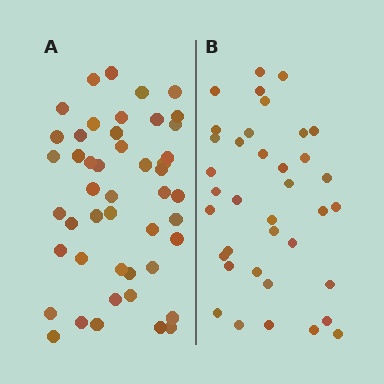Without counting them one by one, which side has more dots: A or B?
Region A (the left region) has more dots.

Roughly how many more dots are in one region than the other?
Region A has roughly 10 or so more dots than region B.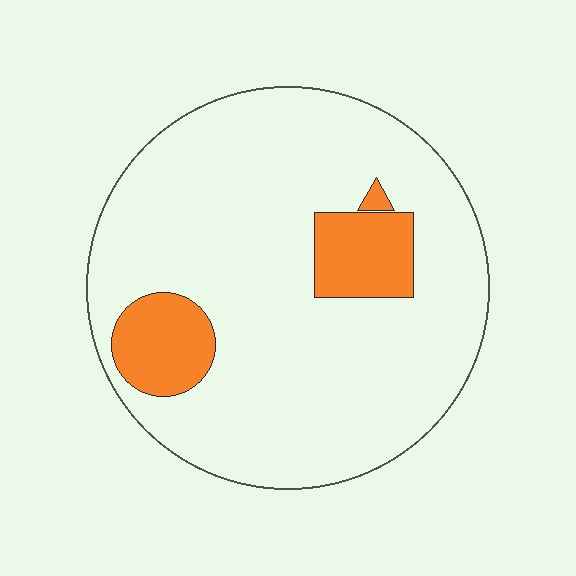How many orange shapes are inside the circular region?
3.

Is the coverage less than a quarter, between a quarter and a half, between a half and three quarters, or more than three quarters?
Less than a quarter.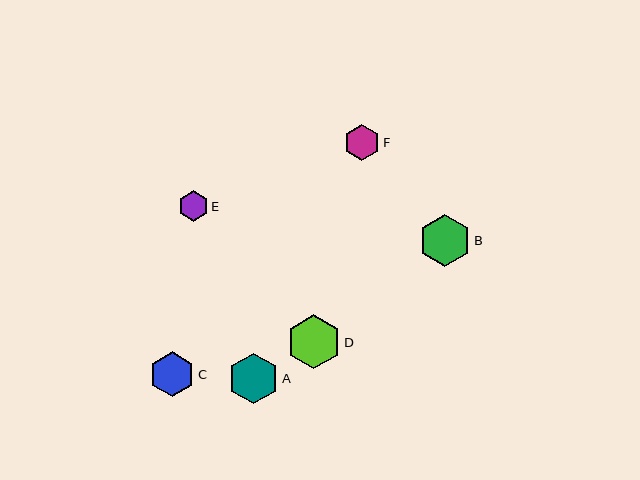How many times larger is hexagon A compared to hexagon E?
Hexagon A is approximately 1.7 times the size of hexagon E.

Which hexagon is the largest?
Hexagon D is the largest with a size of approximately 54 pixels.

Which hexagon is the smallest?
Hexagon E is the smallest with a size of approximately 30 pixels.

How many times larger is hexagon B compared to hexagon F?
Hexagon B is approximately 1.5 times the size of hexagon F.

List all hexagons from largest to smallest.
From largest to smallest: D, B, A, C, F, E.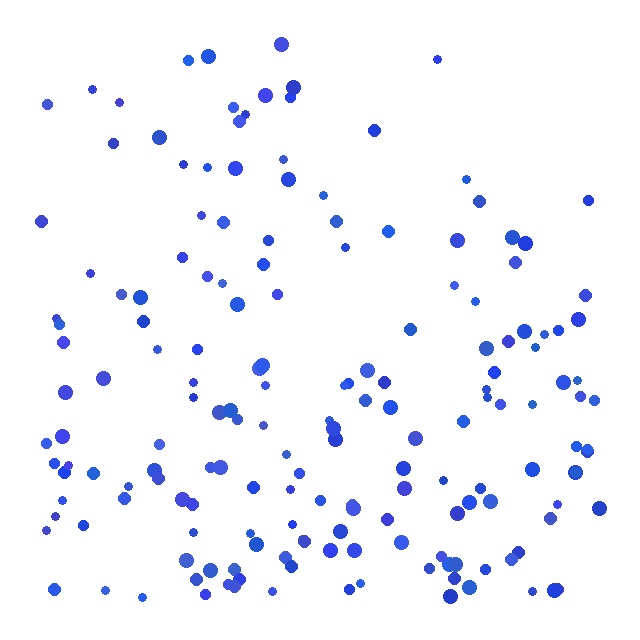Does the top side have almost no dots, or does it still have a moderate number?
Still a moderate number, just noticeably fewer than the bottom.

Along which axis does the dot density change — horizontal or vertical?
Vertical.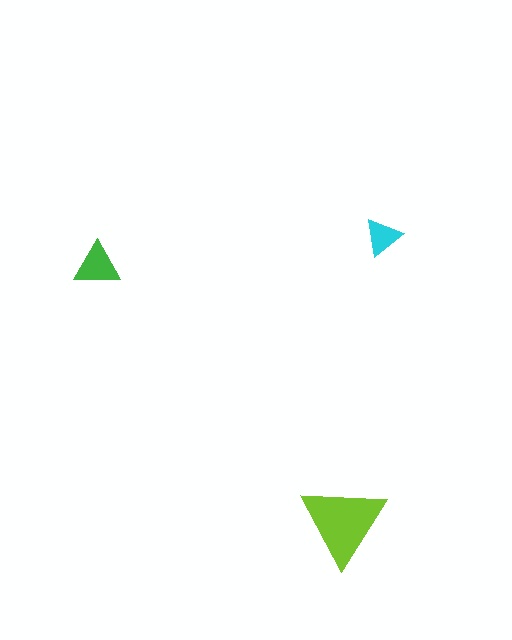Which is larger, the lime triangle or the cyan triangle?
The lime one.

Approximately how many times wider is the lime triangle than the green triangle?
About 2 times wider.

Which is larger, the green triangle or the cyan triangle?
The green one.